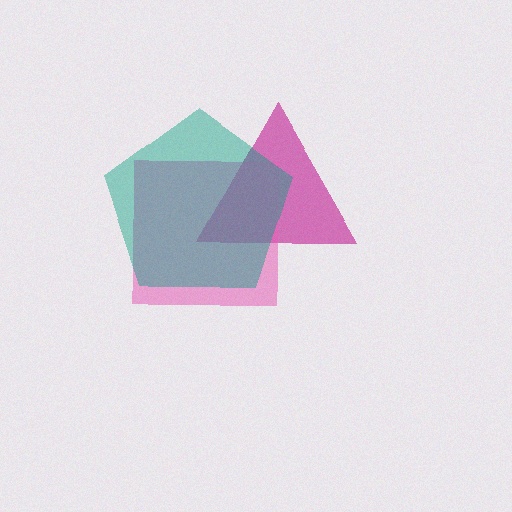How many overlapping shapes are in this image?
There are 3 overlapping shapes in the image.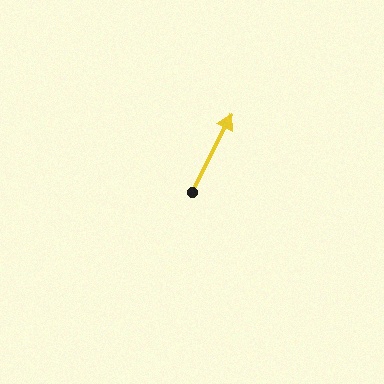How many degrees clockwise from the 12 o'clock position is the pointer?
Approximately 27 degrees.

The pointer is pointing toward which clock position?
Roughly 1 o'clock.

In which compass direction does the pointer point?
Northeast.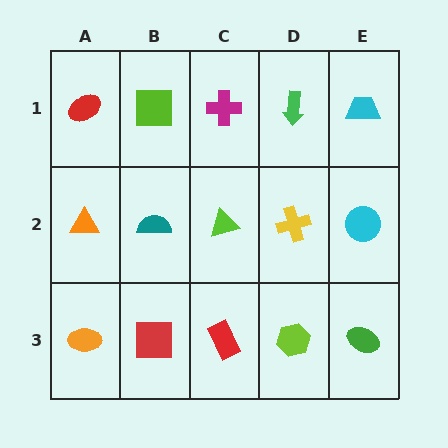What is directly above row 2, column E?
A cyan trapezoid.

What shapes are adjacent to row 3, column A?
An orange triangle (row 2, column A), a red square (row 3, column B).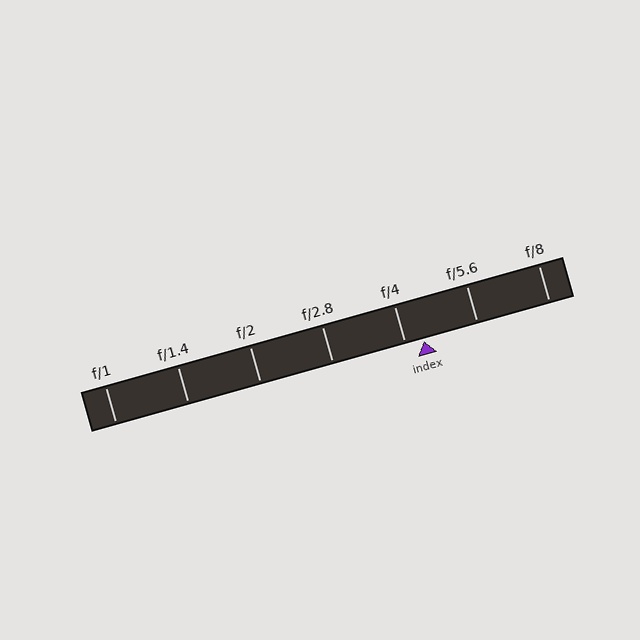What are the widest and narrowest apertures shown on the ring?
The widest aperture shown is f/1 and the narrowest is f/8.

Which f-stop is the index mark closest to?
The index mark is closest to f/4.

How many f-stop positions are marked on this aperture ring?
There are 7 f-stop positions marked.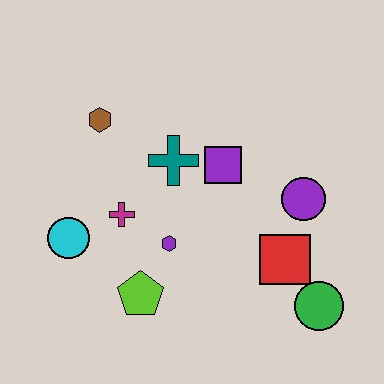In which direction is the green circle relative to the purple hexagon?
The green circle is to the right of the purple hexagon.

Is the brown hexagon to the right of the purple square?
No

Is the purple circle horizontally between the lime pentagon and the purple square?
No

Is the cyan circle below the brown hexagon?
Yes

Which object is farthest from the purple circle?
The cyan circle is farthest from the purple circle.